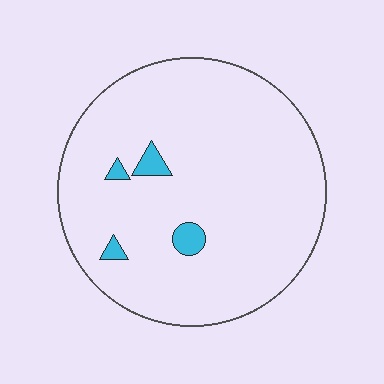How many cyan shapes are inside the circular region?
4.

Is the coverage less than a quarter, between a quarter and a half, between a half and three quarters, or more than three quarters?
Less than a quarter.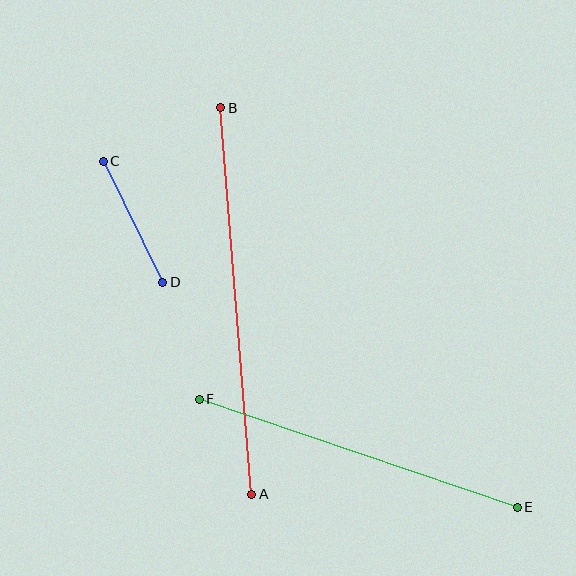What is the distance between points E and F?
The distance is approximately 336 pixels.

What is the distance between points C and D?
The distance is approximately 135 pixels.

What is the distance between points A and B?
The distance is approximately 388 pixels.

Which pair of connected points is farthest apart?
Points A and B are farthest apart.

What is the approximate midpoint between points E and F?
The midpoint is at approximately (358, 453) pixels.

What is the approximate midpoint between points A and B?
The midpoint is at approximately (236, 301) pixels.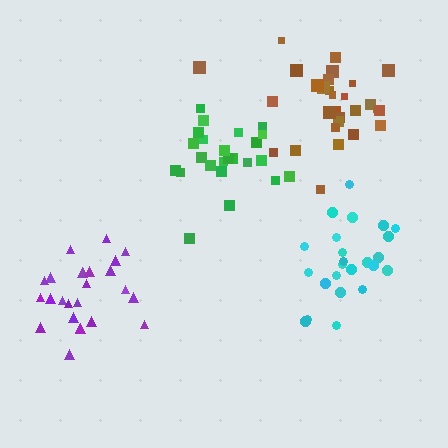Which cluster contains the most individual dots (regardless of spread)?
Brown (31).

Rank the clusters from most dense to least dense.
brown, cyan, purple, green.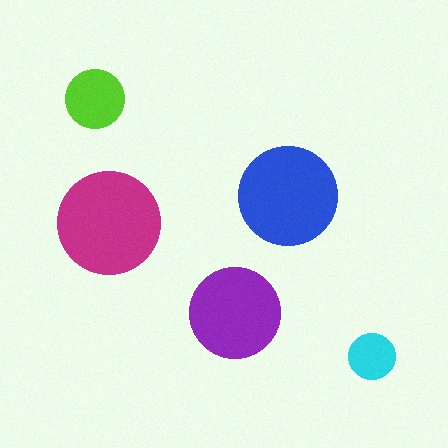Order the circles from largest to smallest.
the magenta one, the blue one, the purple one, the lime one, the cyan one.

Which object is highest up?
The lime circle is topmost.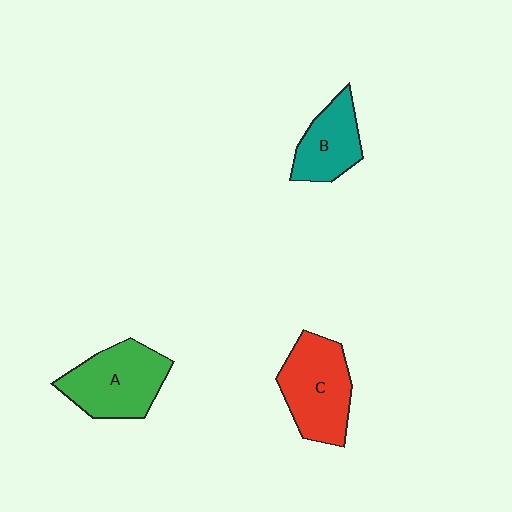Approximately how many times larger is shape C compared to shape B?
Approximately 1.5 times.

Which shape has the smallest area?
Shape B (teal).